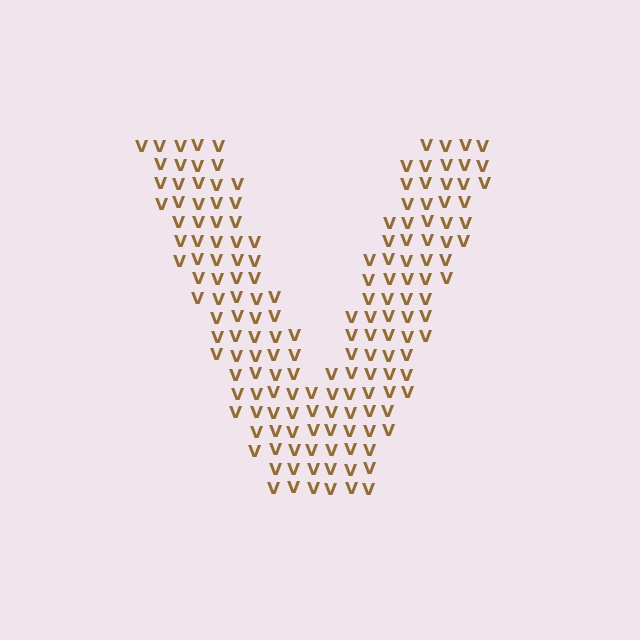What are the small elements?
The small elements are letter V's.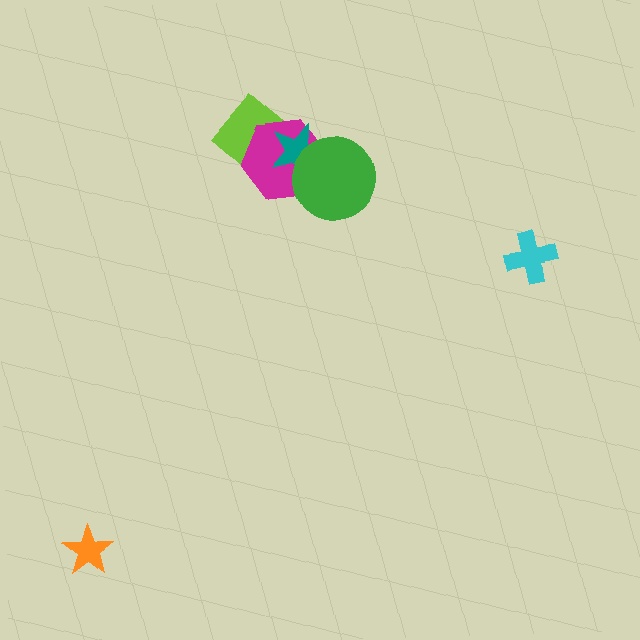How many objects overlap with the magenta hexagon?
3 objects overlap with the magenta hexagon.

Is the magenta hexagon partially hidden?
Yes, it is partially covered by another shape.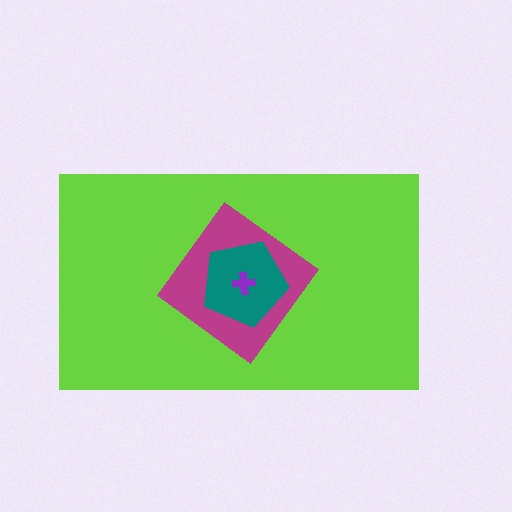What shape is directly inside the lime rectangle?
The magenta diamond.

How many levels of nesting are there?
4.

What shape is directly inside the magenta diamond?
The teal pentagon.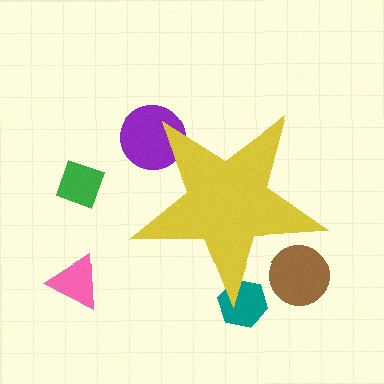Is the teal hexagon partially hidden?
Yes, the teal hexagon is partially hidden behind the yellow star.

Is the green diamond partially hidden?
No, the green diamond is fully visible.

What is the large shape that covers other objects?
A yellow star.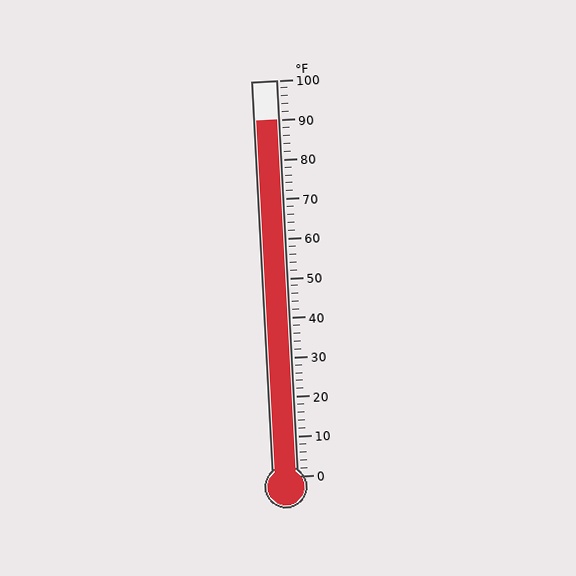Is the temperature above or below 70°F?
The temperature is above 70°F.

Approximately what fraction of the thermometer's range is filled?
The thermometer is filled to approximately 90% of its range.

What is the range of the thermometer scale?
The thermometer scale ranges from 0°F to 100°F.